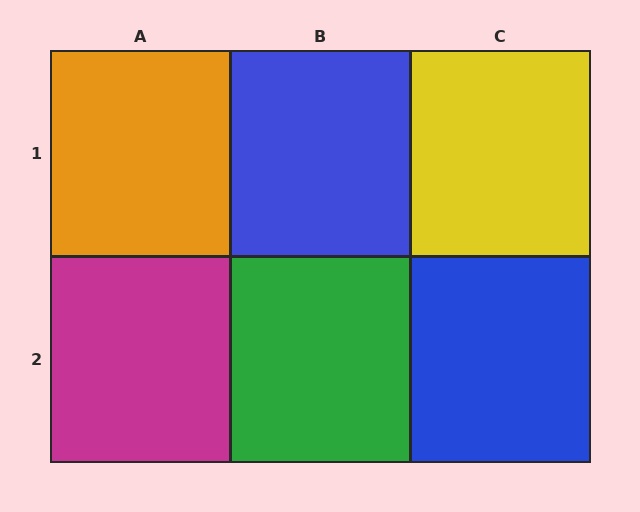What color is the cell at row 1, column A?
Orange.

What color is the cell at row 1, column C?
Yellow.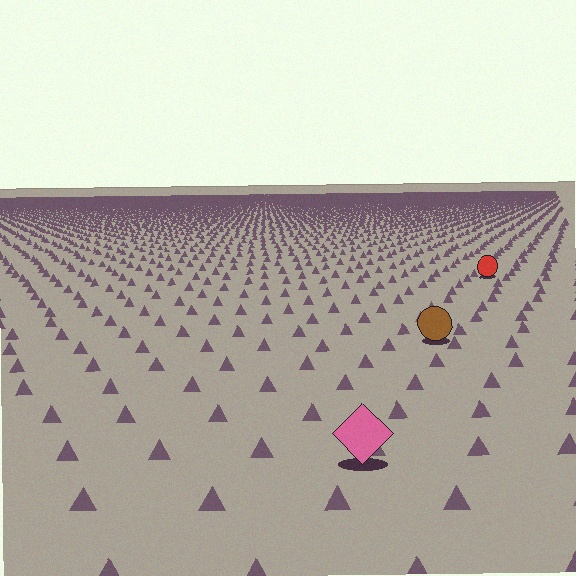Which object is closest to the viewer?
The pink diamond is closest. The texture marks near it are larger and more spread out.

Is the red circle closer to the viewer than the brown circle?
No. The brown circle is closer — you can tell from the texture gradient: the ground texture is coarser near it.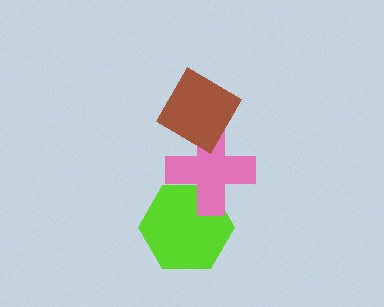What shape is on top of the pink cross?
The brown diamond is on top of the pink cross.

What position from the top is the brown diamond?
The brown diamond is 1st from the top.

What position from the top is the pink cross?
The pink cross is 2nd from the top.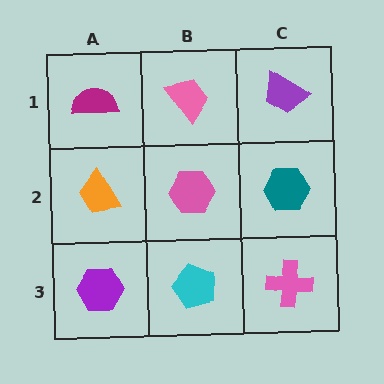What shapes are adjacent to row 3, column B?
A pink hexagon (row 2, column B), a purple hexagon (row 3, column A), a pink cross (row 3, column C).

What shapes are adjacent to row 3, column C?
A teal hexagon (row 2, column C), a cyan pentagon (row 3, column B).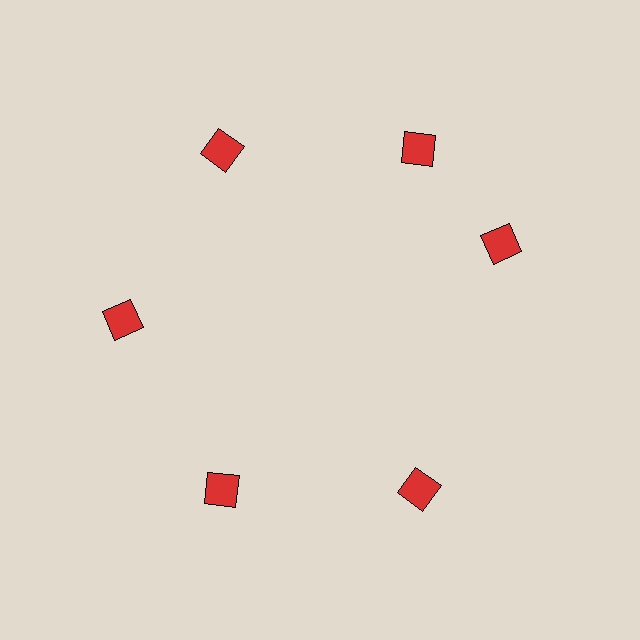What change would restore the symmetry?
The symmetry would be restored by rotating it back into even spacing with its neighbors so that all 6 squares sit at equal angles and equal distance from the center.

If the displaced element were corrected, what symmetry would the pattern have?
It would have 6-fold rotational symmetry — the pattern would map onto itself every 60 degrees.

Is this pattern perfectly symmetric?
No. The 6 red squares are arranged in a ring, but one element near the 3 o'clock position is rotated out of alignment along the ring, breaking the 6-fold rotational symmetry.